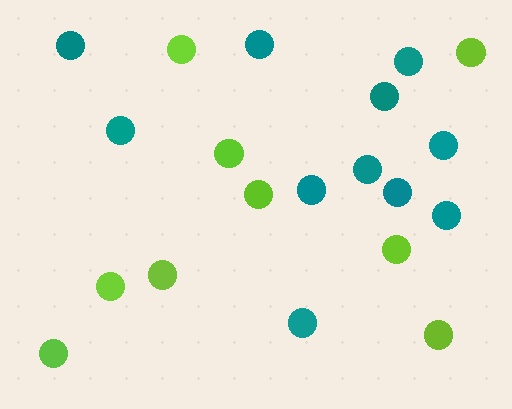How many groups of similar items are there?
There are 2 groups: one group of lime circles (9) and one group of teal circles (11).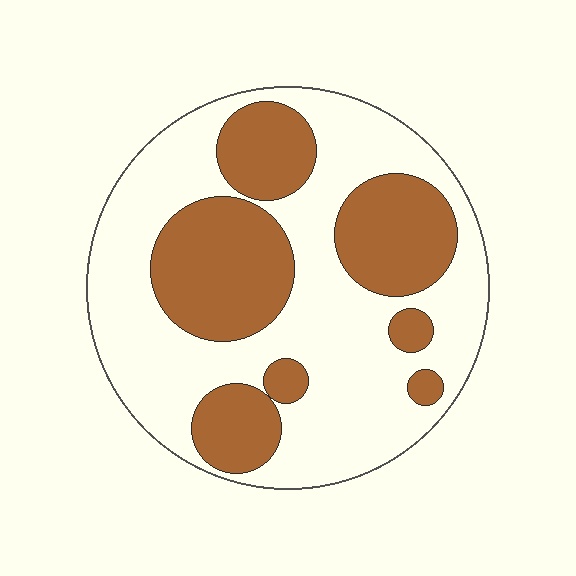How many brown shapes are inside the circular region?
7.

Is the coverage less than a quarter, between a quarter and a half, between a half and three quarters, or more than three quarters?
Between a quarter and a half.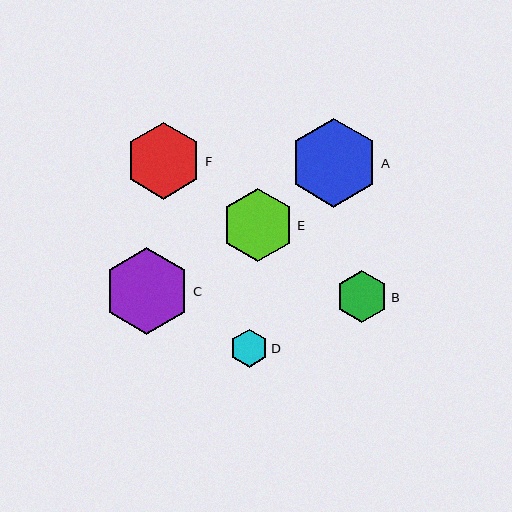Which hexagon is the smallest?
Hexagon D is the smallest with a size of approximately 38 pixels.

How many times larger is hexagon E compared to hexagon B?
Hexagon E is approximately 1.4 times the size of hexagon B.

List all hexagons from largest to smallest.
From largest to smallest: A, C, F, E, B, D.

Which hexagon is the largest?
Hexagon A is the largest with a size of approximately 89 pixels.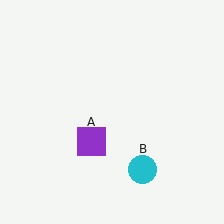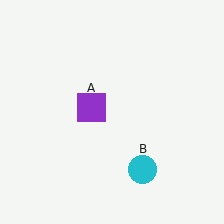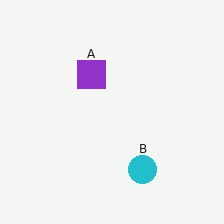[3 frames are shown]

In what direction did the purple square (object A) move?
The purple square (object A) moved up.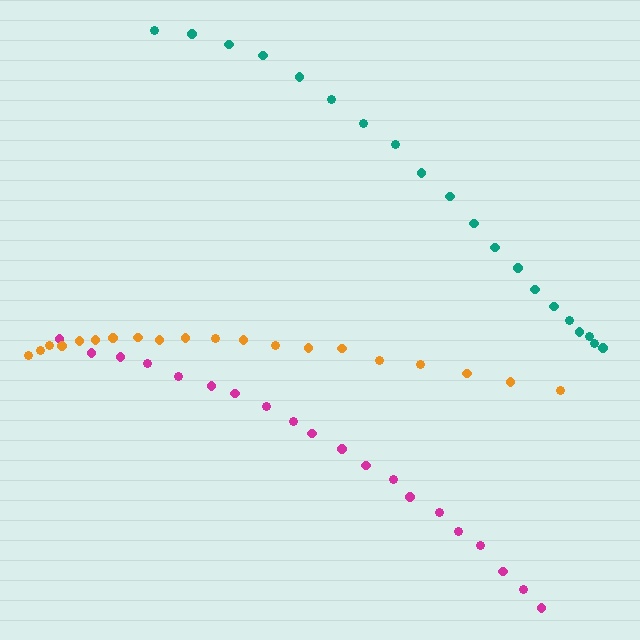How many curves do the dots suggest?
There are 3 distinct paths.